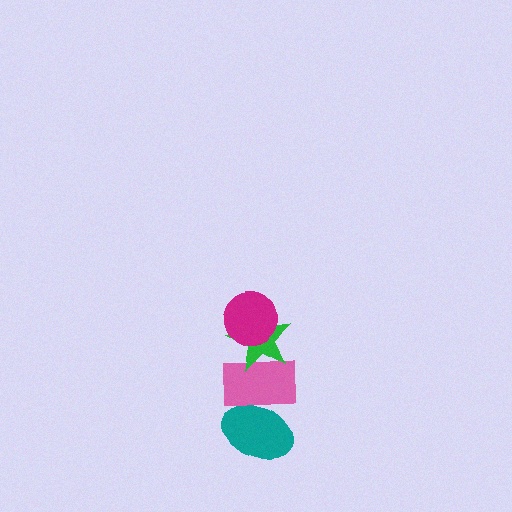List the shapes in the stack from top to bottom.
From top to bottom: the magenta circle, the green star, the pink rectangle, the teal ellipse.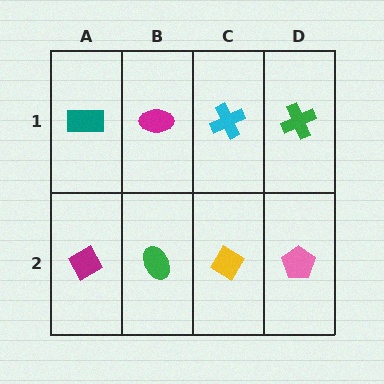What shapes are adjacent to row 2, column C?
A cyan cross (row 1, column C), a green ellipse (row 2, column B), a pink pentagon (row 2, column D).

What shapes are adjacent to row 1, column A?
A magenta diamond (row 2, column A), a magenta ellipse (row 1, column B).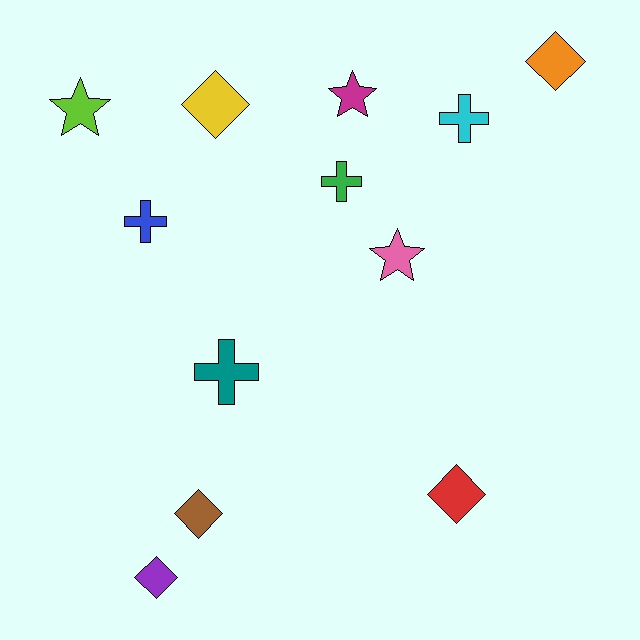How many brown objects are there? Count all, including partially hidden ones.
There is 1 brown object.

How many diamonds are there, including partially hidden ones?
There are 5 diamonds.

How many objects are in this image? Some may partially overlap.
There are 12 objects.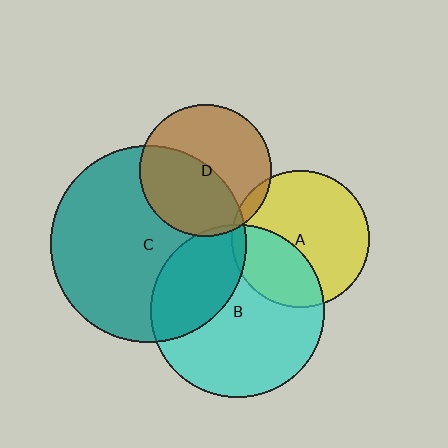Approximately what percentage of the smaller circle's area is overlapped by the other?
Approximately 5%.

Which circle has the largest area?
Circle C (teal).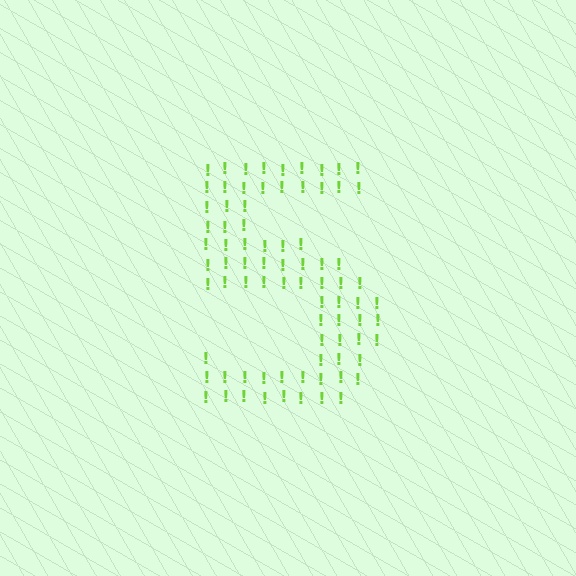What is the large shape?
The large shape is the digit 5.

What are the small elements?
The small elements are exclamation marks.